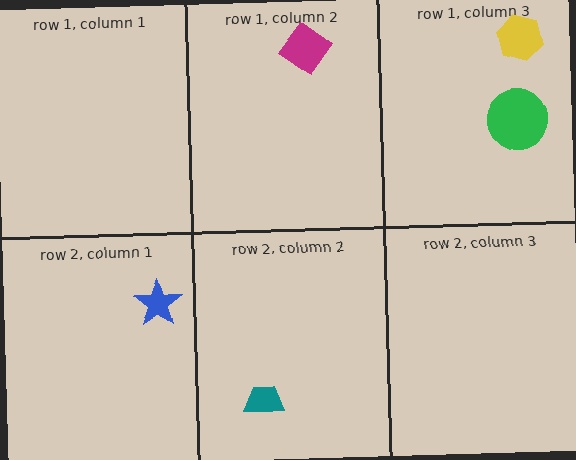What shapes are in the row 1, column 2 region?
The magenta diamond.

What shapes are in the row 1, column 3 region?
The yellow hexagon, the green circle.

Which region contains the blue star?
The row 2, column 1 region.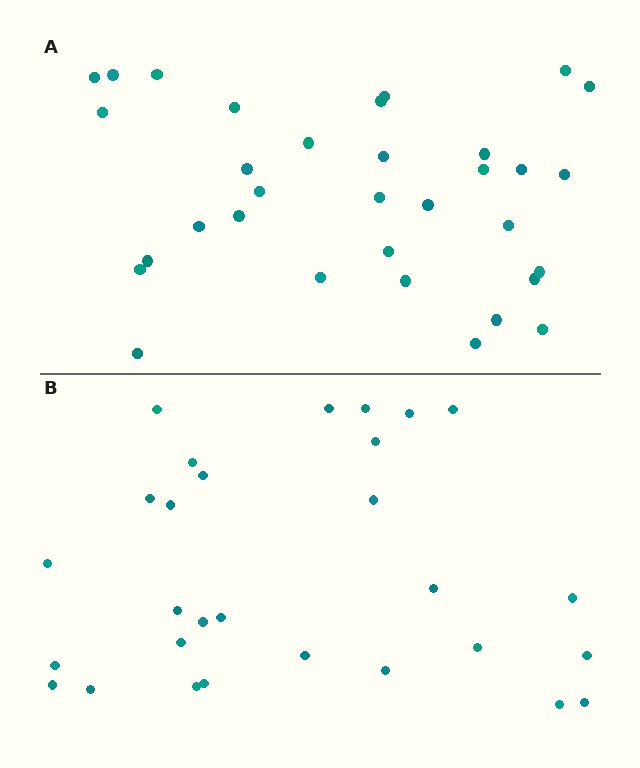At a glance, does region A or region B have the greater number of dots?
Region A (the top region) has more dots.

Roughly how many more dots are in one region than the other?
Region A has about 4 more dots than region B.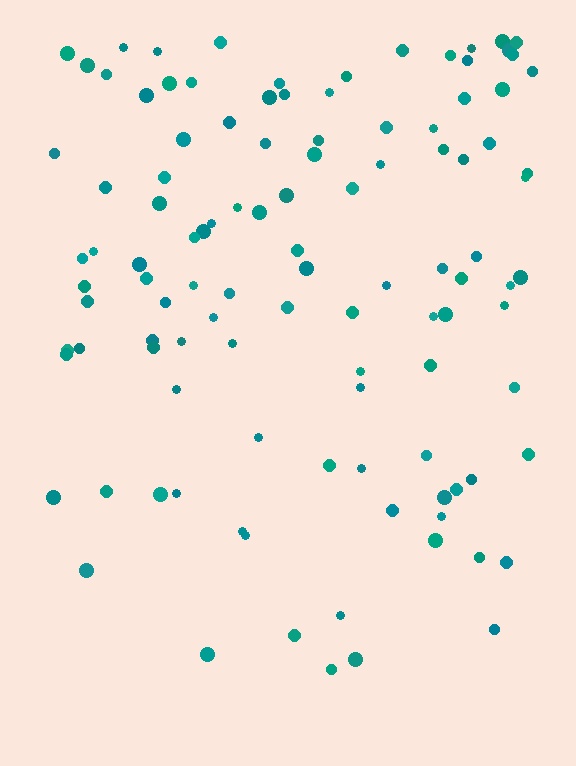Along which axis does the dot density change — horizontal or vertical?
Vertical.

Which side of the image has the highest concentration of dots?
The top.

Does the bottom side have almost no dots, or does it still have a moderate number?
Still a moderate number, just noticeably fewer than the top.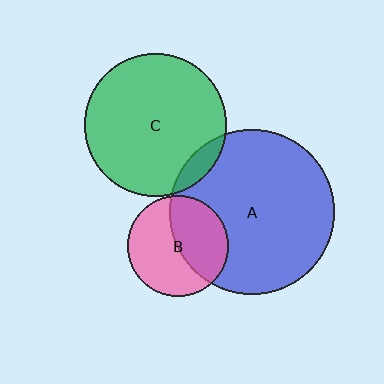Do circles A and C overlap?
Yes.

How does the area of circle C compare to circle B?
Approximately 2.0 times.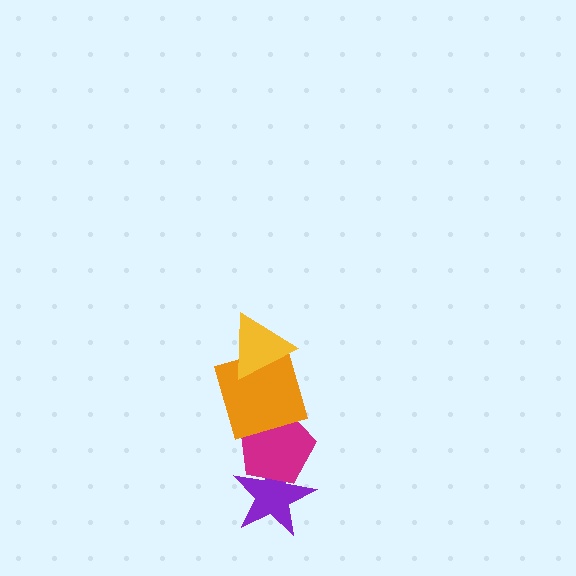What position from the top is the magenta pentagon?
The magenta pentagon is 3rd from the top.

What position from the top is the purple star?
The purple star is 4th from the top.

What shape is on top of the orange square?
The yellow triangle is on top of the orange square.